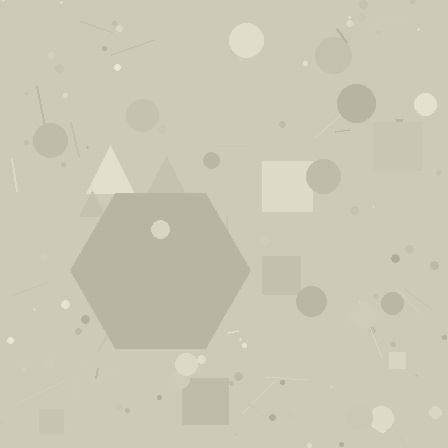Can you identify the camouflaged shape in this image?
The camouflaged shape is a hexagon.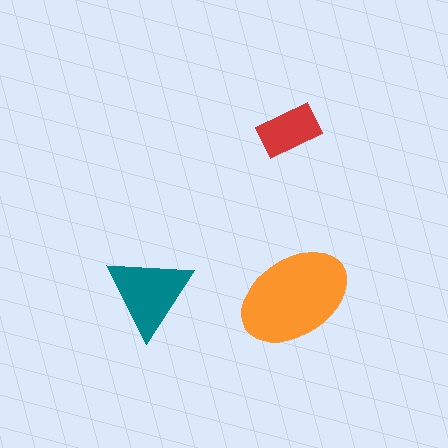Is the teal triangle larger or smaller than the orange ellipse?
Smaller.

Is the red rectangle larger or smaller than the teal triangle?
Smaller.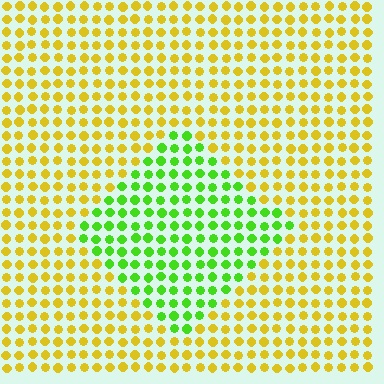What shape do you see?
I see a diamond.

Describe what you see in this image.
The image is filled with small yellow elements in a uniform arrangement. A diamond-shaped region is visible where the elements are tinted to a slightly different hue, forming a subtle color boundary.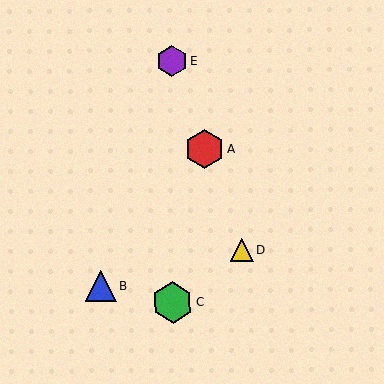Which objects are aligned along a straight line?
Objects A, D, E are aligned along a straight line.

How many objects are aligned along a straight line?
3 objects (A, D, E) are aligned along a straight line.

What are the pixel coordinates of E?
Object E is at (172, 61).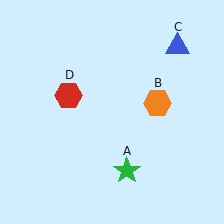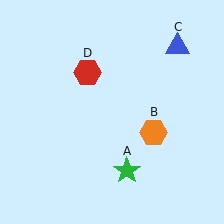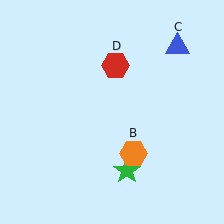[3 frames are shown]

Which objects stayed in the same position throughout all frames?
Green star (object A) and blue triangle (object C) remained stationary.